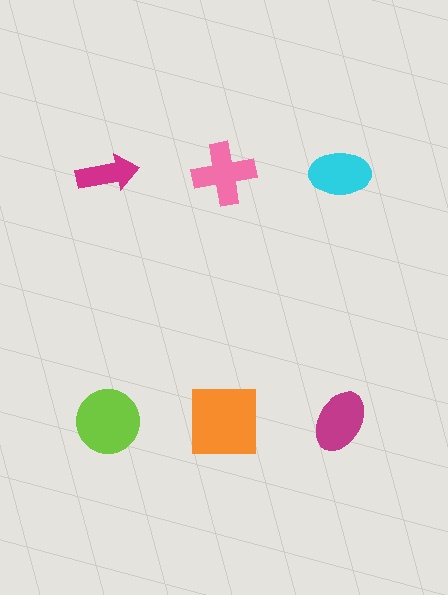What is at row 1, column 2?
A pink cross.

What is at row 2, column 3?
A magenta ellipse.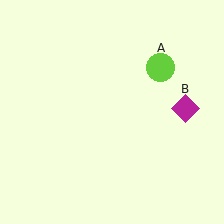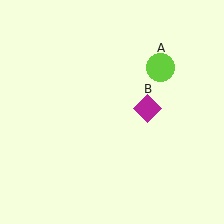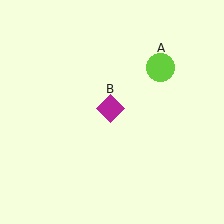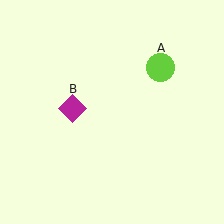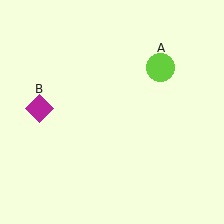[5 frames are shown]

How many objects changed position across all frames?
1 object changed position: magenta diamond (object B).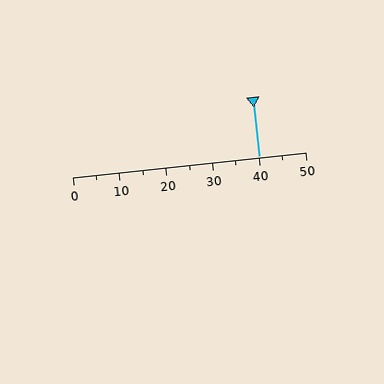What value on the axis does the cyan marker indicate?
The marker indicates approximately 40.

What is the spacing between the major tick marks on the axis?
The major ticks are spaced 10 apart.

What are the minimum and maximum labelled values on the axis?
The axis runs from 0 to 50.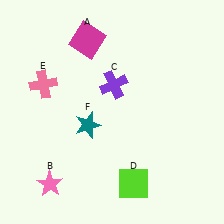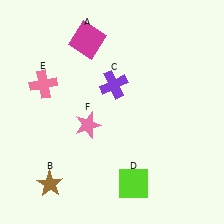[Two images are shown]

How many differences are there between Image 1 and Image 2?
There are 2 differences between the two images.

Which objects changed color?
B changed from pink to brown. F changed from teal to pink.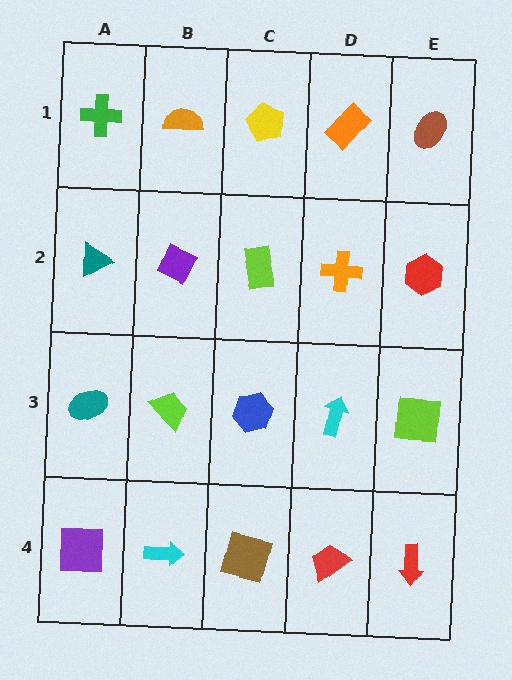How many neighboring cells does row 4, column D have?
3.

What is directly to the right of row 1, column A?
An orange semicircle.